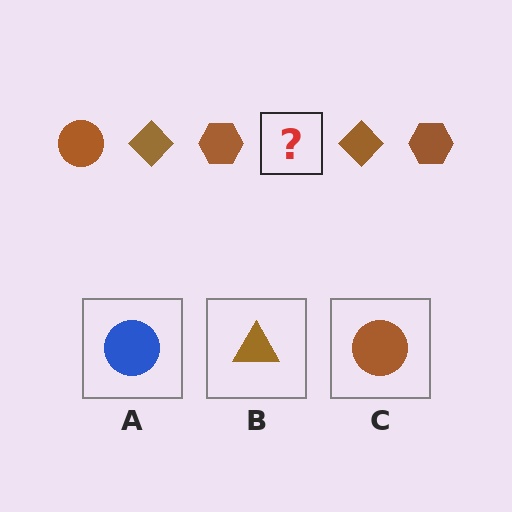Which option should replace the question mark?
Option C.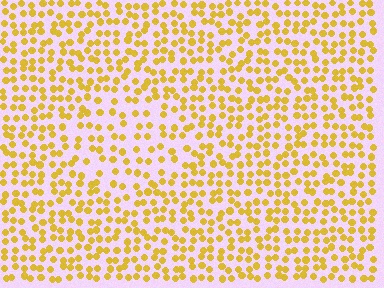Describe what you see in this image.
The image contains small yellow elements arranged at two different densities. A diamond-shaped region is visible where the elements are less densely packed than the surrounding area.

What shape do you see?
I see a diamond.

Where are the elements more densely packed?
The elements are more densely packed outside the diamond boundary.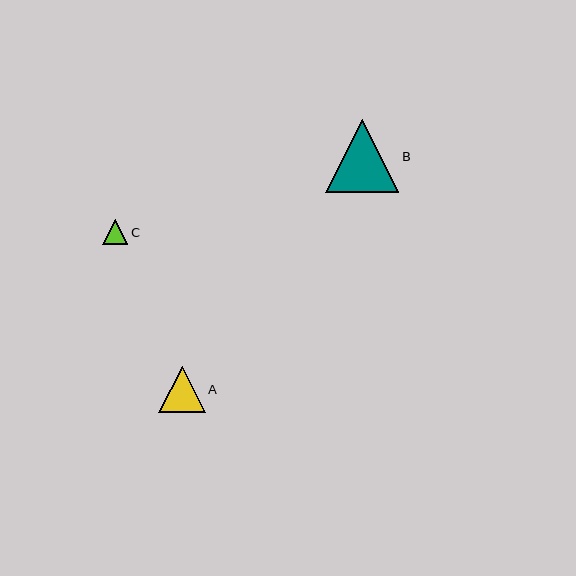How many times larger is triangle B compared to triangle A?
Triangle B is approximately 1.6 times the size of triangle A.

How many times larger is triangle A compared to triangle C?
Triangle A is approximately 1.8 times the size of triangle C.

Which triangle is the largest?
Triangle B is the largest with a size of approximately 73 pixels.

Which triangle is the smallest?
Triangle C is the smallest with a size of approximately 25 pixels.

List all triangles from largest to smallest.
From largest to smallest: B, A, C.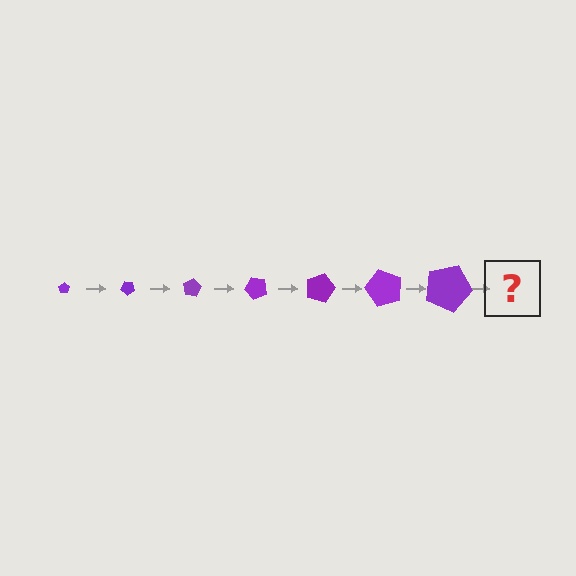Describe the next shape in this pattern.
It should be a pentagon, larger than the previous one and rotated 280 degrees from the start.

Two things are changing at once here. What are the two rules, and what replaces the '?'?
The two rules are that the pentagon grows larger each step and it rotates 40 degrees each step. The '?' should be a pentagon, larger than the previous one and rotated 280 degrees from the start.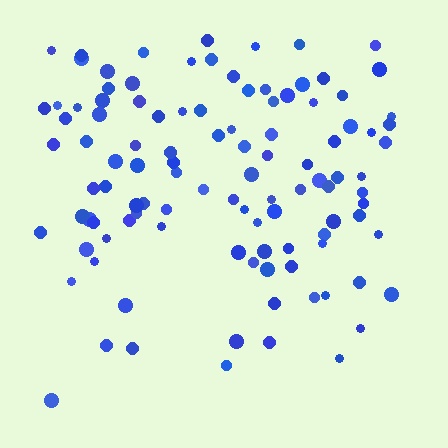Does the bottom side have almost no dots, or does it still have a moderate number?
Still a moderate number, just noticeably fewer than the top.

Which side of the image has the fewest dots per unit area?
The bottom.